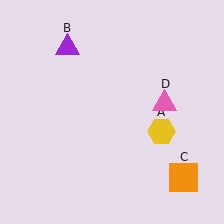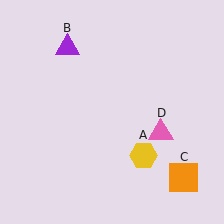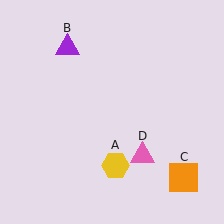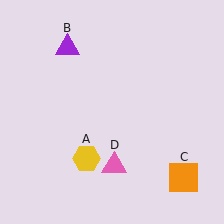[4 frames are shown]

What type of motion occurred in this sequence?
The yellow hexagon (object A), pink triangle (object D) rotated clockwise around the center of the scene.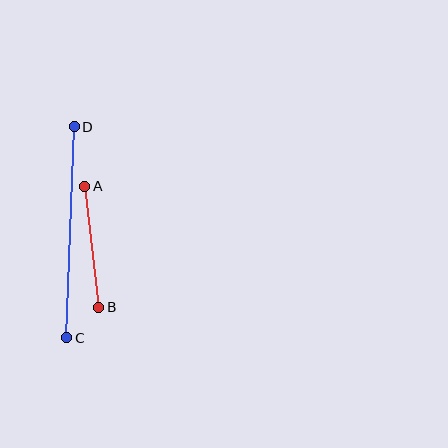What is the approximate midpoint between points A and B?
The midpoint is at approximately (92, 247) pixels.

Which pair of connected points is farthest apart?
Points C and D are farthest apart.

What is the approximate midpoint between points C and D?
The midpoint is at approximately (71, 232) pixels.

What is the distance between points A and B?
The distance is approximately 122 pixels.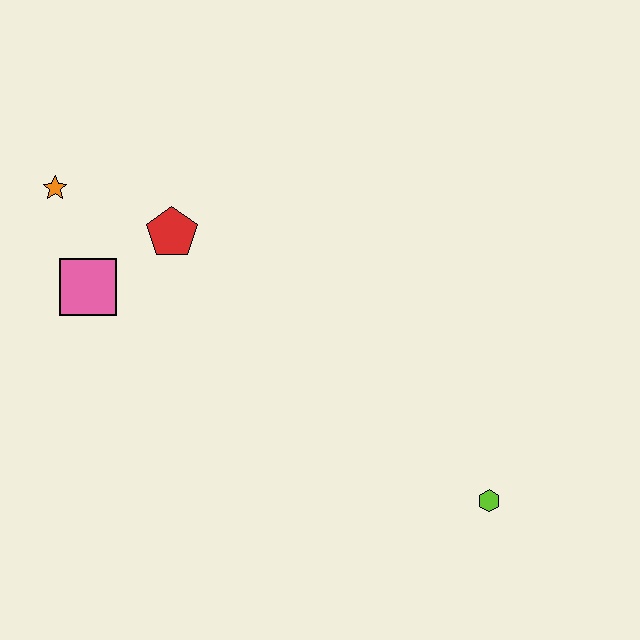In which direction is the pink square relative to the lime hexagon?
The pink square is to the left of the lime hexagon.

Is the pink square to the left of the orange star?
No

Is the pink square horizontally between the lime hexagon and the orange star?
Yes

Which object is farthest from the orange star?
The lime hexagon is farthest from the orange star.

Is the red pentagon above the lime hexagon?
Yes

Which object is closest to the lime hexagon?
The red pentagon is closest to the lime hexagon.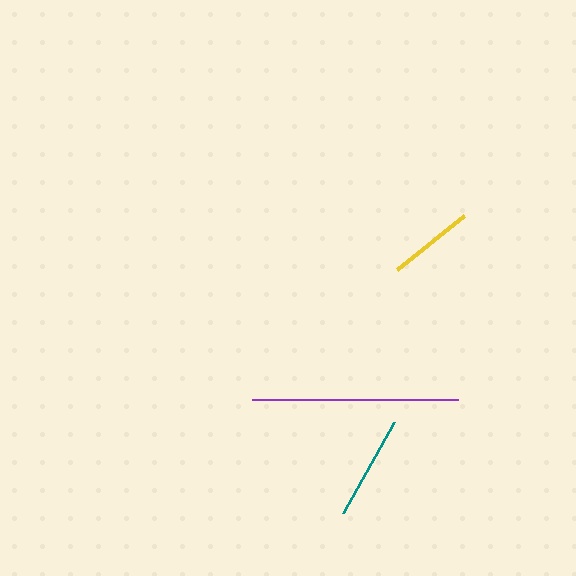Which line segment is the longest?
The purple line is the longest at approximately 206 pixels.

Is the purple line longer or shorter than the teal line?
The purple line is longer than the teal line.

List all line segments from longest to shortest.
From longest to shortest: purple, teal, yellow.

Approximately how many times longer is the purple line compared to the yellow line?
The purple line is approximately 2.4 times the length of the yellow line.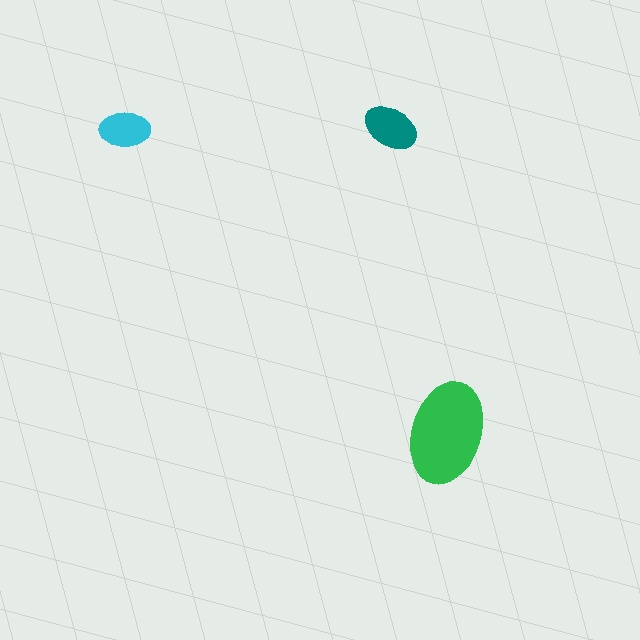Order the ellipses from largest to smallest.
the green one, the teal one, the cyan one.